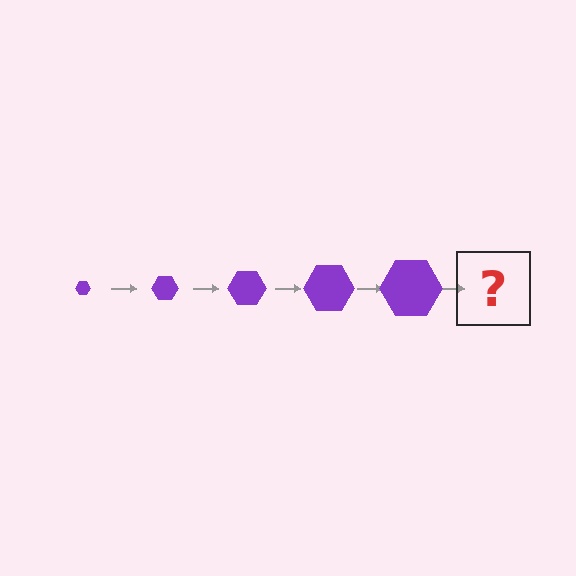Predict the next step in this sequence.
The next step is a purple hexagon, larger than the previous one.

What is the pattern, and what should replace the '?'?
The pattern is that the hexagon gets progressively larger each step. The '?' should be a purple hexagon, larger than the previous one.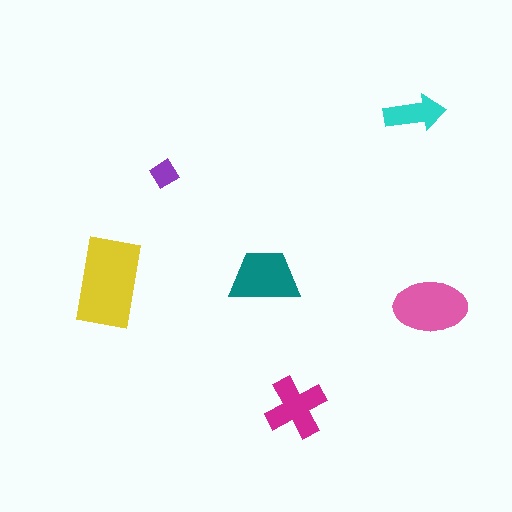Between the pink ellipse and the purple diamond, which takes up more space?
The pink ellipse.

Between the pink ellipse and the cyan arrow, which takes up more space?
The pink ellipse.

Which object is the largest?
The yellow rectangle.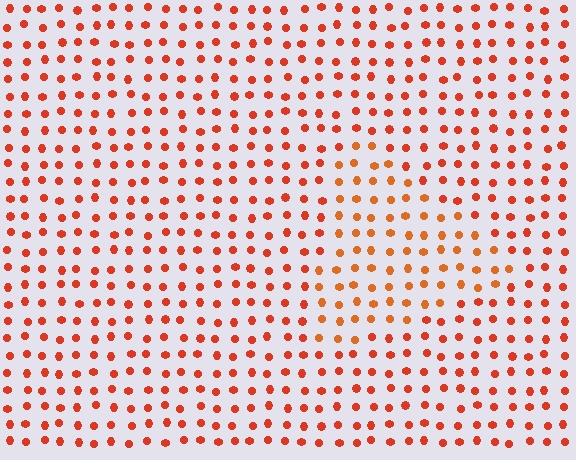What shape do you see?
I see a triangle.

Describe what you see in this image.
The image is filled with small red elements in a uniform arrangement. A triangle-shaped region is visible where the elements are tinted to a slightly different hue, forming a subtle color boundary.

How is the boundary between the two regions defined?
The boundary is defined purely by a slight shift in hue (about 17 degrees). Spacing, size, and orientation are identical on both sides.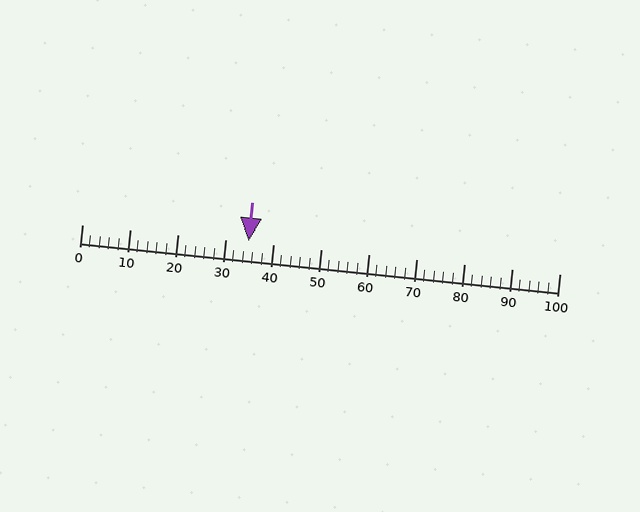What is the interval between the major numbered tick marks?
The major tick marks are spaced 10 units apart.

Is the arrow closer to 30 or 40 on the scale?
The arrow is closer to 30.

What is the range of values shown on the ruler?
The ruler shows values from 0 to 100.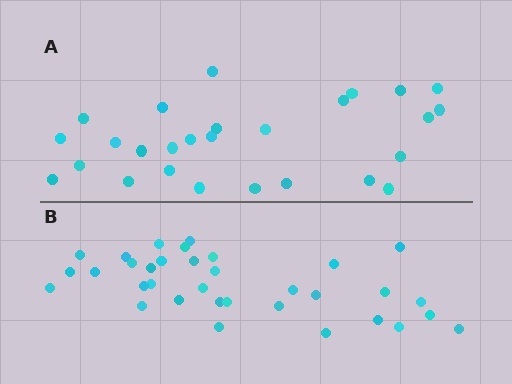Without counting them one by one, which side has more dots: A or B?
Region B (the bottom region) has more dots.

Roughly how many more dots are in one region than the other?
Region B has roughly 8 or so more dots than region A.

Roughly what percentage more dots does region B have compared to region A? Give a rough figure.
About 25% more.